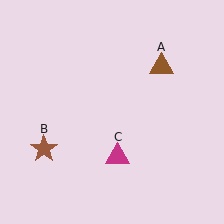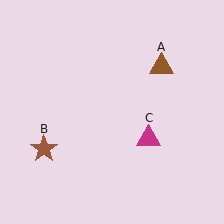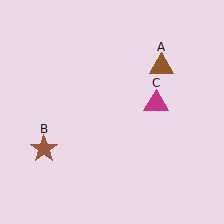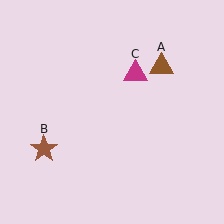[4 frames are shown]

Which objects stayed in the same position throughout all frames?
Brown triangle (object A) and brown star (object B) remained stationary.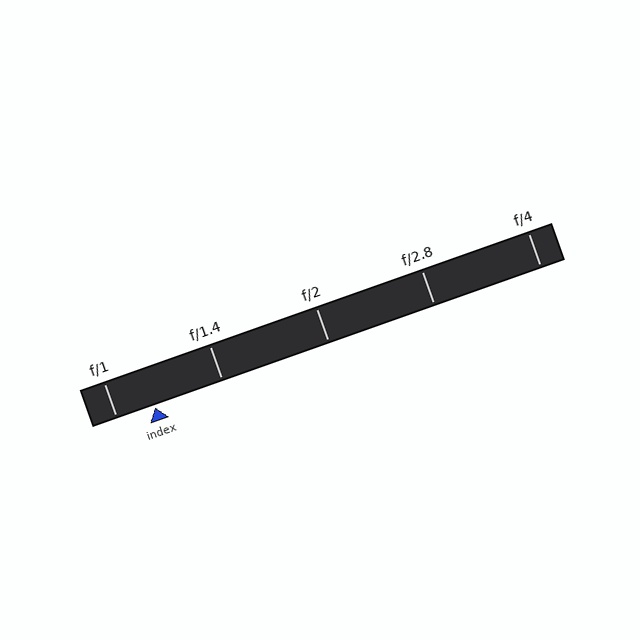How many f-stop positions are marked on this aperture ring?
There are 5 f-stop positions marked.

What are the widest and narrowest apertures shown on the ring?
The widest aperture shown is f/1 and the narrowest is f/4.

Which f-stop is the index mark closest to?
The index mark is closest to f/1.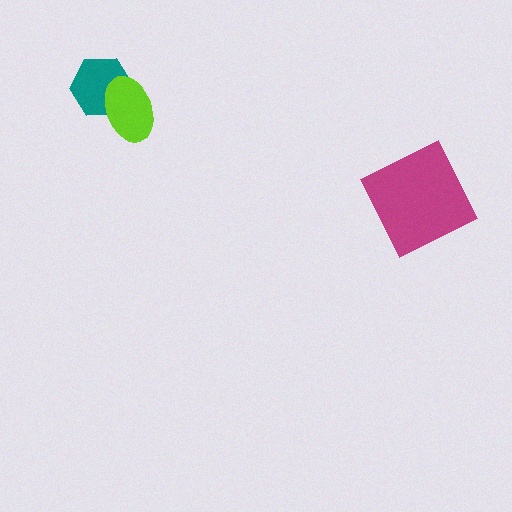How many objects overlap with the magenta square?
0 objects overlap with the magenta square.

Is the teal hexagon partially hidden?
Yes, it is partially covered by another shape.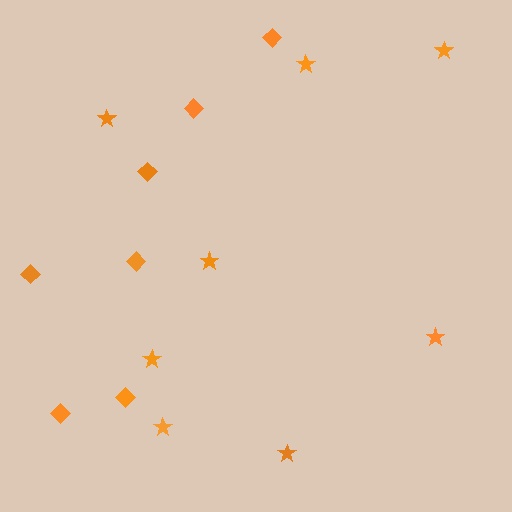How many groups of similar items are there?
There are 2 groups: one group of diamonds (7) and one group of stars (8).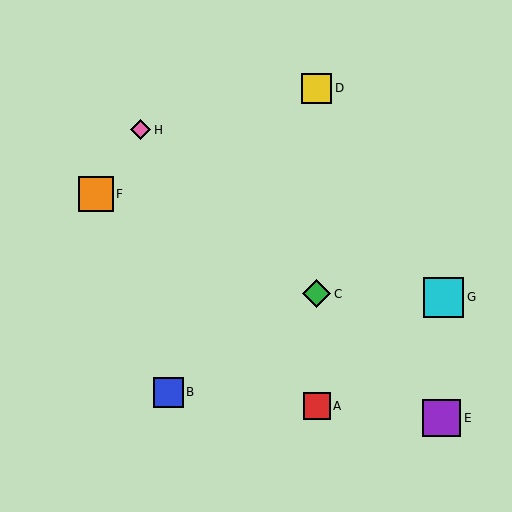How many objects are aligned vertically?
3 objects (A, C, D) are aligned vertically.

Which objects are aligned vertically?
Objects A, C, D are aligned vertically.